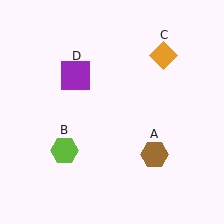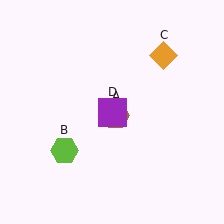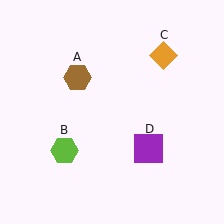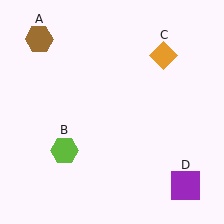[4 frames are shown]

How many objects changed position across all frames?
2 objects changed position: brown hexagon (object A), purple square (object D).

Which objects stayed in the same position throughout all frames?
Lime hexagon (object B) and orange diamond (object C) remained stationary.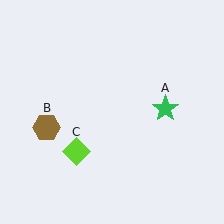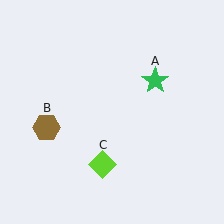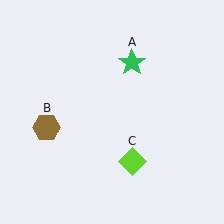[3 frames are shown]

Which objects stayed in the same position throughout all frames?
Brown hexagon (object B) remained stationary.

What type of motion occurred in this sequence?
The green star (object A), lime diamond (object C) rotated counterclockwise around the center of the scene.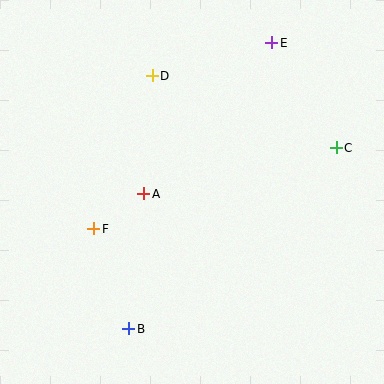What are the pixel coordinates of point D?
Point D is at (152, 76).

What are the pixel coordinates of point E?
Point E is at (272, 43).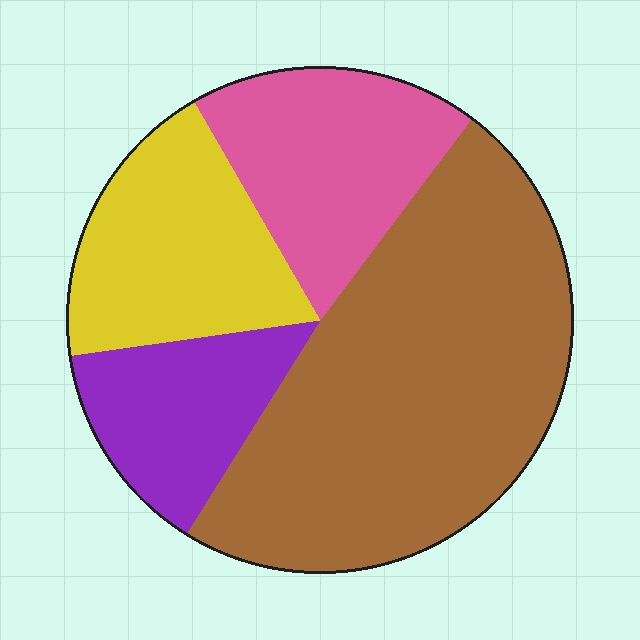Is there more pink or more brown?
Brown.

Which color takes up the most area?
Brown, at roughly 50%.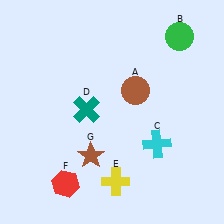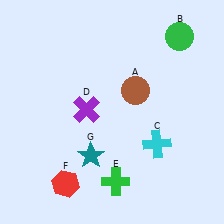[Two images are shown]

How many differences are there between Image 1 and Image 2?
There are 3 differences between the two images.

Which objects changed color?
D changed from teal to purple. E changed from yellow to green. G changed from brown to teal.